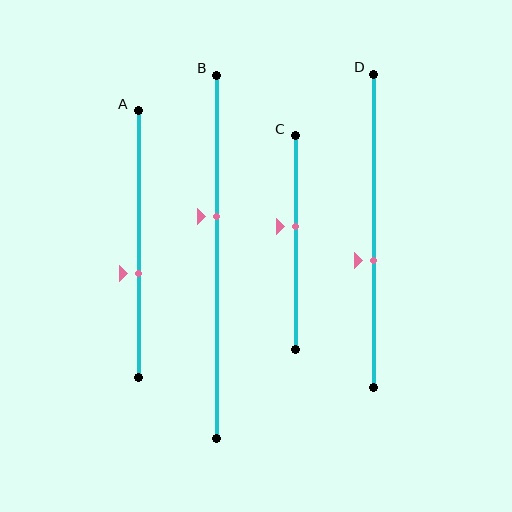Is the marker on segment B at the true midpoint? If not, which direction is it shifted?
No, the marker on segment B is shifted upward by about 11% of the segment length.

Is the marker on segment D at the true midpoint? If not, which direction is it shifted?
No, the marker on segment D is shifted downward by about 9% of the segment length.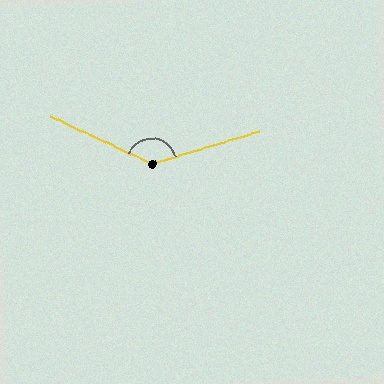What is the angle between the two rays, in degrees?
Approximately 138 degrees.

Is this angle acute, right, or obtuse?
It is obtuse.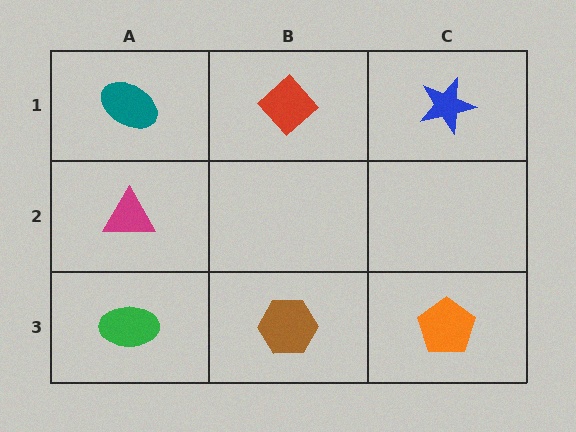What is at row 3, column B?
A brown hexagon.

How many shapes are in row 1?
3 shapes.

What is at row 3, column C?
An orange pentagon.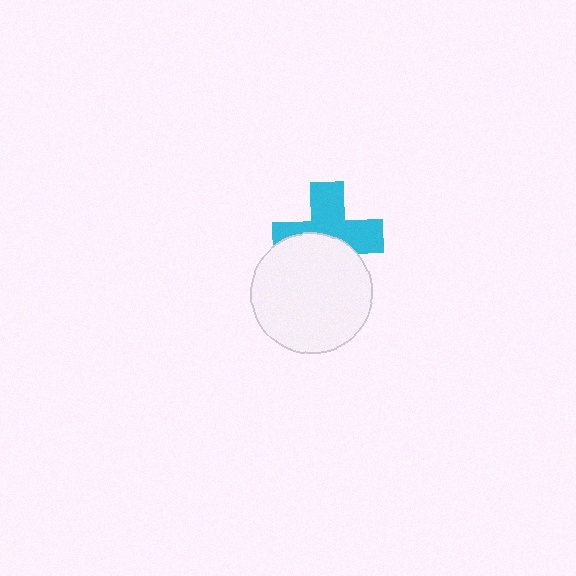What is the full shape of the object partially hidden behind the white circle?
The partially hidden object is a cyan cross.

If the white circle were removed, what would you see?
You would see the complete cyan cross.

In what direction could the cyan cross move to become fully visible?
The cyan cross could move up. That would shift it out from behind the white circle entirely.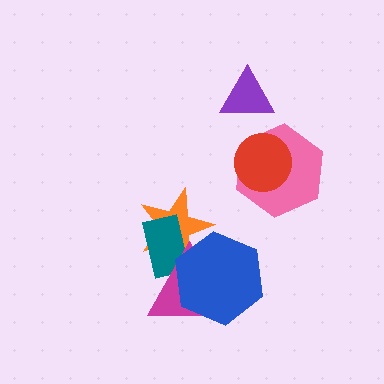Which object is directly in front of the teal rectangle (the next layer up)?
The magenta triangle is directly in front of the teal rectangle.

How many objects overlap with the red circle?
1 object overlaps with the red circle.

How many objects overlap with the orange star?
3 objects overlap with the orange star.